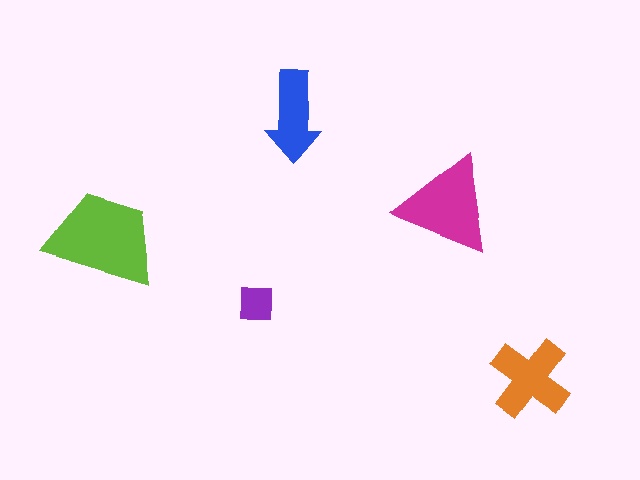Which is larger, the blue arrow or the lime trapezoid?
The lime trapezoid.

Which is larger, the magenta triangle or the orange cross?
The magenta triangle.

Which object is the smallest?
The purple square.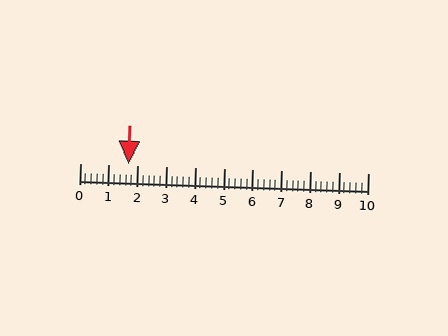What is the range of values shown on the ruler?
The ruler shows values from 0 to 10.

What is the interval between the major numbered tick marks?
The major tick marks are spaced 1 units apart.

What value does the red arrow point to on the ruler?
The red arrow points to approximately 1.7.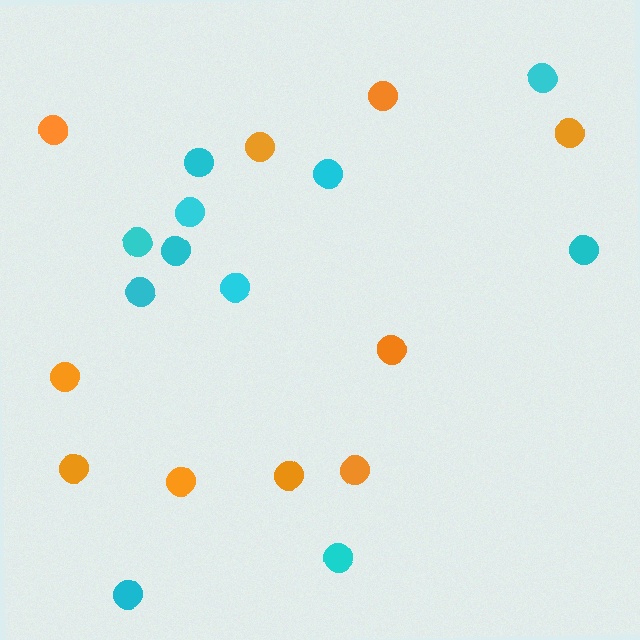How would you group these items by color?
There are 2 groups: one group of orange circles (10) and one group of cyan circles (11).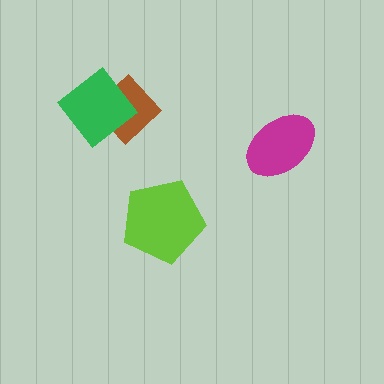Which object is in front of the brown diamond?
The green diamond is in front of the brown diamond.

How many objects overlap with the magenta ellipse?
0 objects overlap with the magenta ellipse.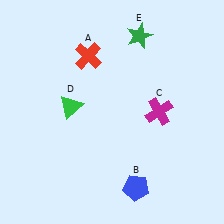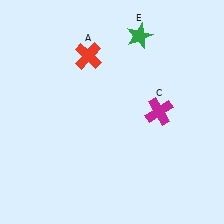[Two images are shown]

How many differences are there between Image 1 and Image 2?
There are 2 differences between the two images.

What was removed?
The blue pentagon (B), the green triangle (D) were removed in Image 2.